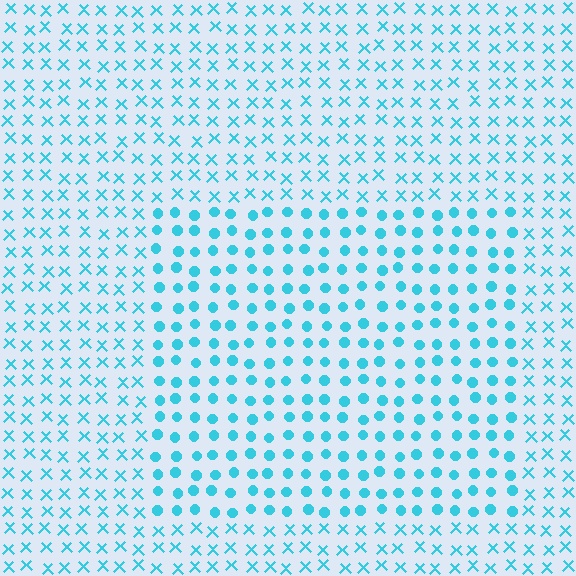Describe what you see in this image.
The image is filled with small cyan elements arranged in a uniform grid. A rectangle-shaped region contains circles, while the surrounding area contains X marks. The boundary is defined purely by the change in element shape.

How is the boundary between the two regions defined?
The boundary is defined by a change in element shape: circles inside vs. X marks outside. All elements share the same color and spacing.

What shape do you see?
I see a rectangle.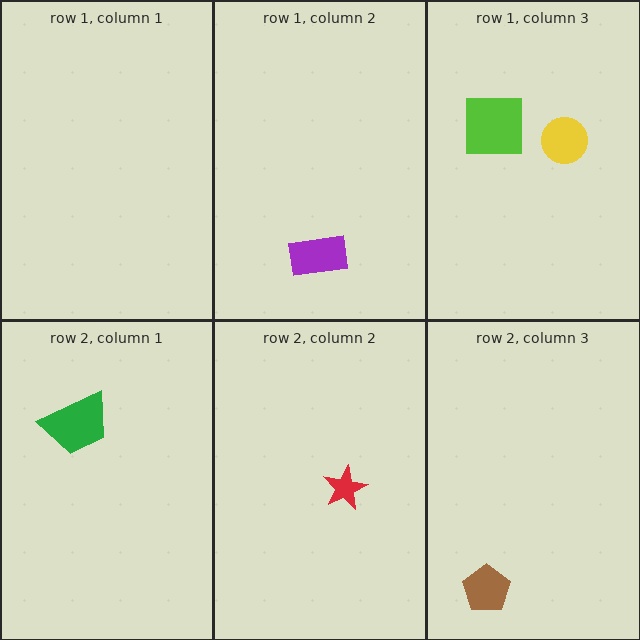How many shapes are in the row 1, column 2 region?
1.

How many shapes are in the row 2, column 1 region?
1.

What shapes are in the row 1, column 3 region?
The lime square, the yellow circle.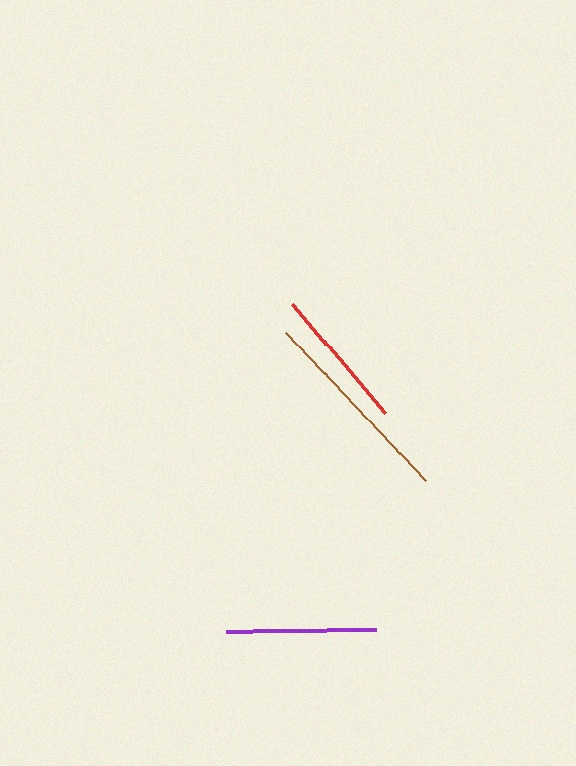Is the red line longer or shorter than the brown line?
The brown line is longer than the red line.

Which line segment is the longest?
The brown line is the longest at approximately 204 pixels.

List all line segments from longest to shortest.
From longest to shortest: brown, purple, red.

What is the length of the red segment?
The red segment is approximately 144 pixels long.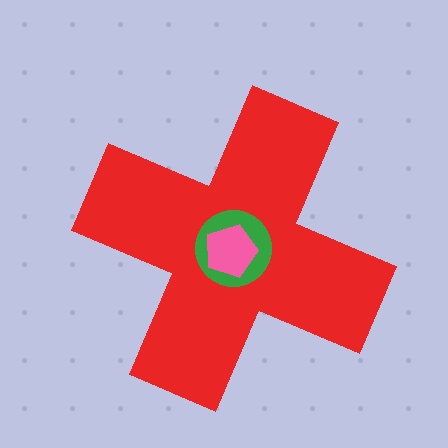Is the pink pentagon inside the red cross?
Yes.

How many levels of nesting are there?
3.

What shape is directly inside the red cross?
The green circle.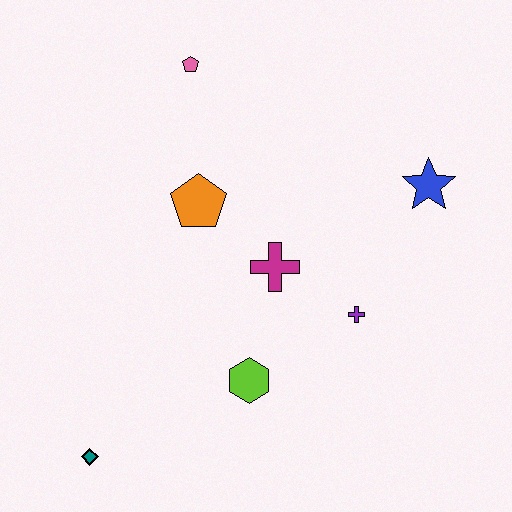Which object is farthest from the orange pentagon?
The teal diamond is farthest from the orange pentagon.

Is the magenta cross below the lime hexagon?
No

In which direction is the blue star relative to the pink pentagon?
The blue star is to the right of the pink pentagon.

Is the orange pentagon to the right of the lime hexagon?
No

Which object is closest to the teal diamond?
The lime hexagon is closest to the teal diamond.